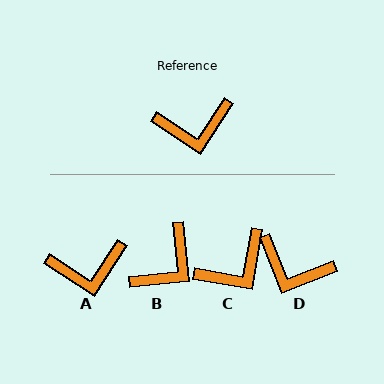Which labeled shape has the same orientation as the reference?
A.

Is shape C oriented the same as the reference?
No, it is off by about 23 degrees.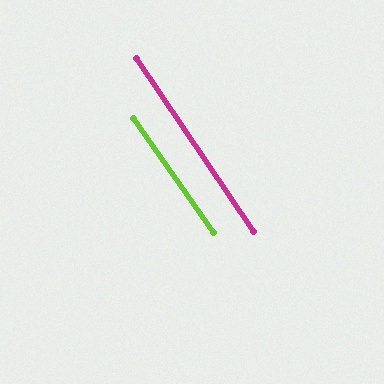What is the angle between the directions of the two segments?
Approximately 1 degree.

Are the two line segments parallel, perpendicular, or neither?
Parallel — their directions differ by only 0.9°.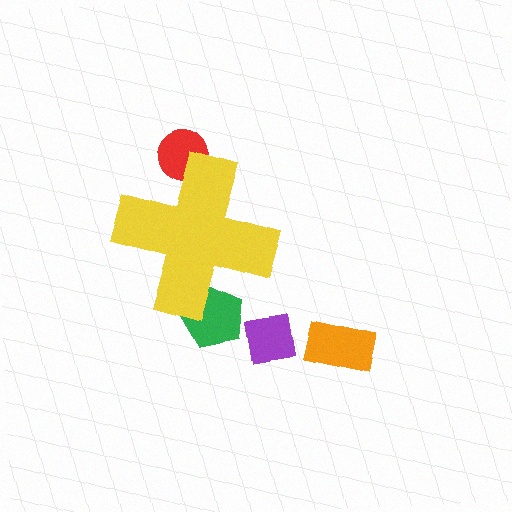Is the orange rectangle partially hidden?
No, the orange rectangle is fully visible.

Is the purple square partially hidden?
No, the purple square is fully visible.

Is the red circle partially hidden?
Yes, the red circle is partially hidden behind the yellow cross.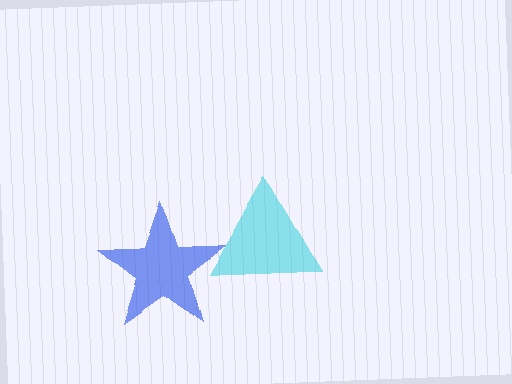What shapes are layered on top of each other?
The layered shapes are: a blue star, a cyan triangle.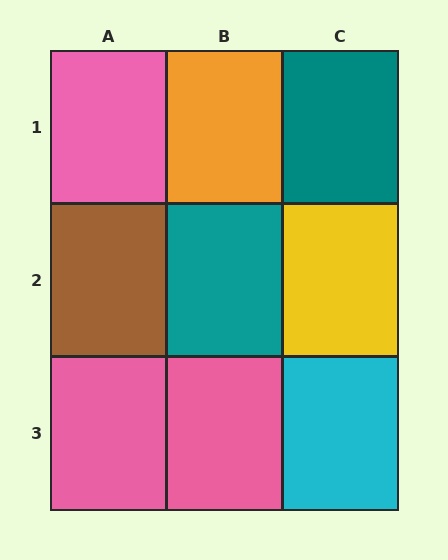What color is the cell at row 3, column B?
Pink.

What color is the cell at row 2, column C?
Yellow.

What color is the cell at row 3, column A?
Pink.